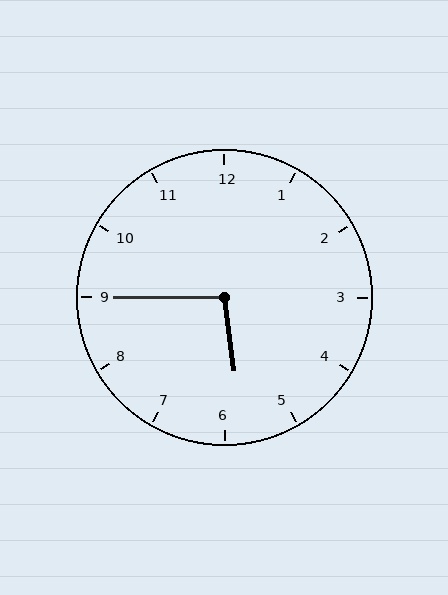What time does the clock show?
5:45.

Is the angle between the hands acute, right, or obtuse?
It is obtuse.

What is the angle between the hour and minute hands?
Approximately 98 degrees.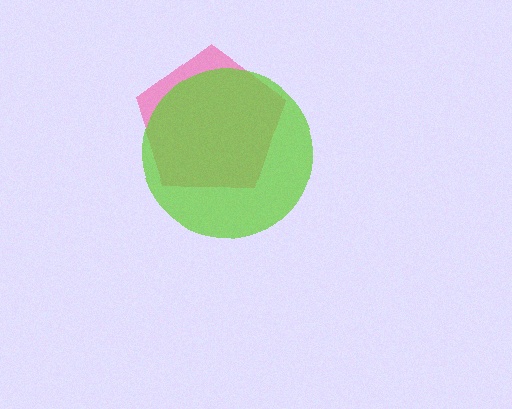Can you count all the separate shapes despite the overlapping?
Yes, there are 2 separate shapes.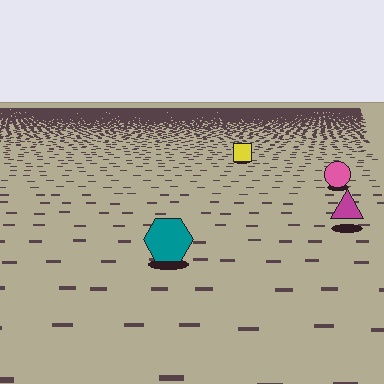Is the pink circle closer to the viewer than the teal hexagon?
No. The teal hexagon is closer — you can tell from the texture gradient: the ground texture is coarser near it.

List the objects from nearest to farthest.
From nearest to farthest: the teal hexagon, the magenta triangle, the pink circle, the yellow square.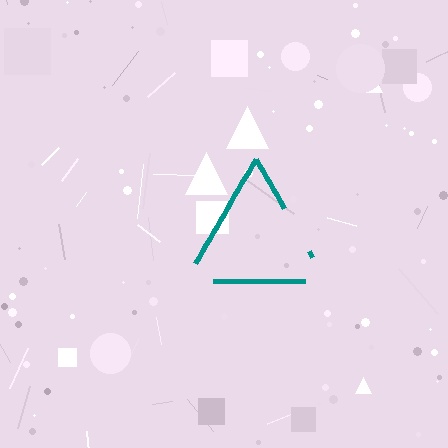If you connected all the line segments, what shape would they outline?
They would outline a triangle.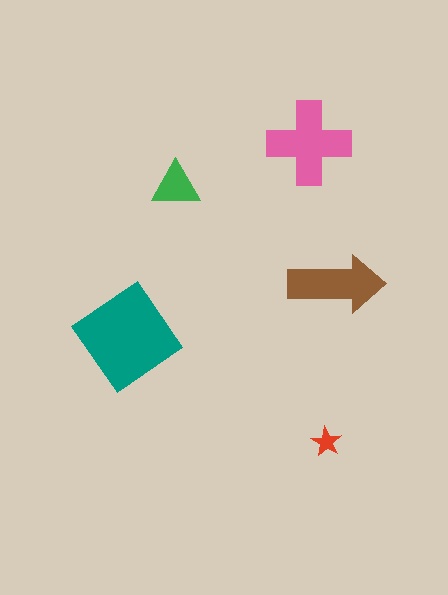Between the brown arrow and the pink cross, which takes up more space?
The pink cross.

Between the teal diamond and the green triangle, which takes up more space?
The teal diamond.